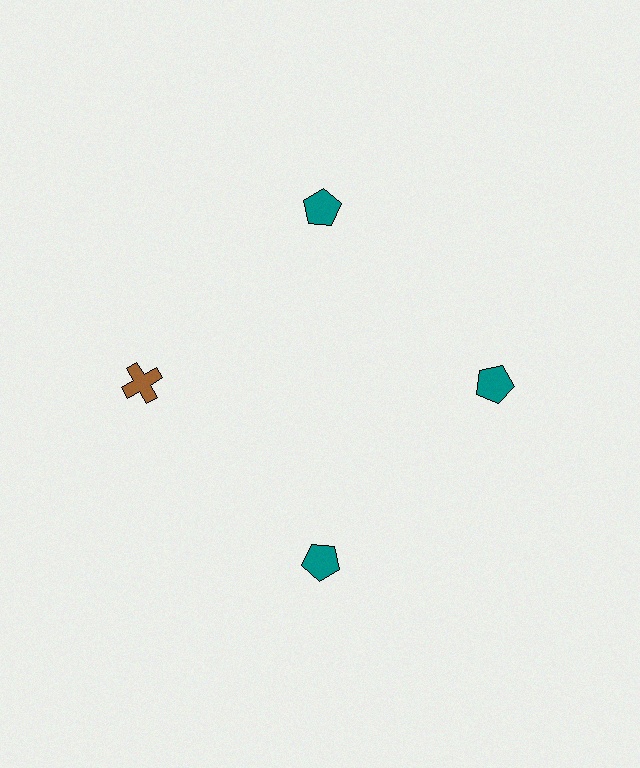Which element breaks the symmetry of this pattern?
The brown cross at roughly the 9 o'clock position breaks the symmetry. All other shapes are teal pentagons.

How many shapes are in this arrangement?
There are 4 shapes arranged in a ring pattern.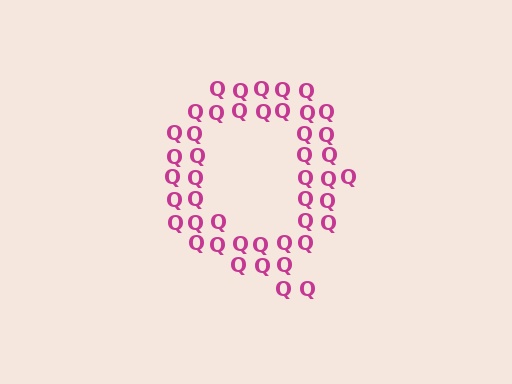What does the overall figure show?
The overall figure shows the letter Q.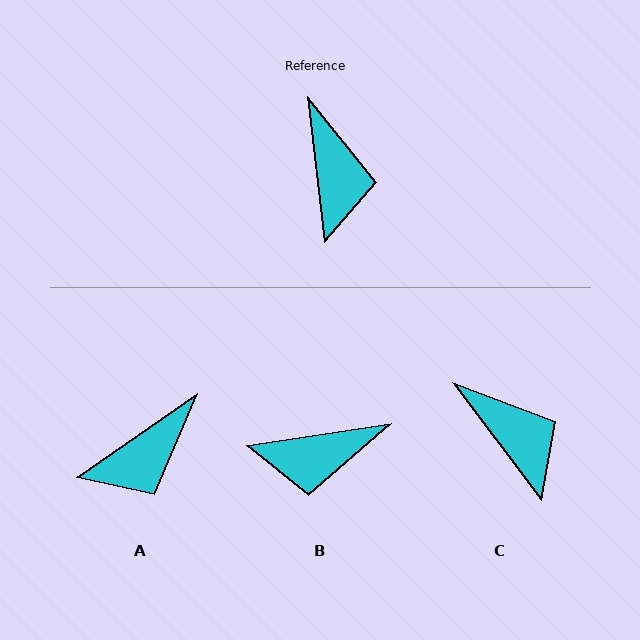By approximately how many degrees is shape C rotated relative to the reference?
Approximately 30 degrees counter-clockwise.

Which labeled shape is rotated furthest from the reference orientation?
B, about 88 degrees away.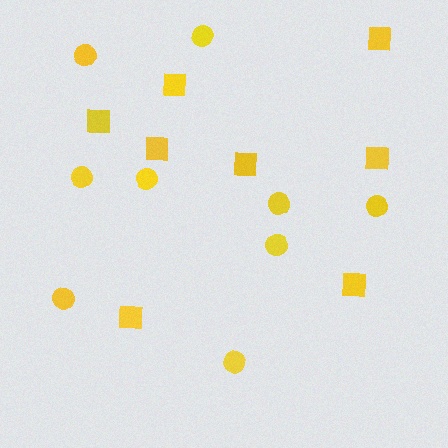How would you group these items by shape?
There are 2 groups: one group of circles (9) and one group of squares (8).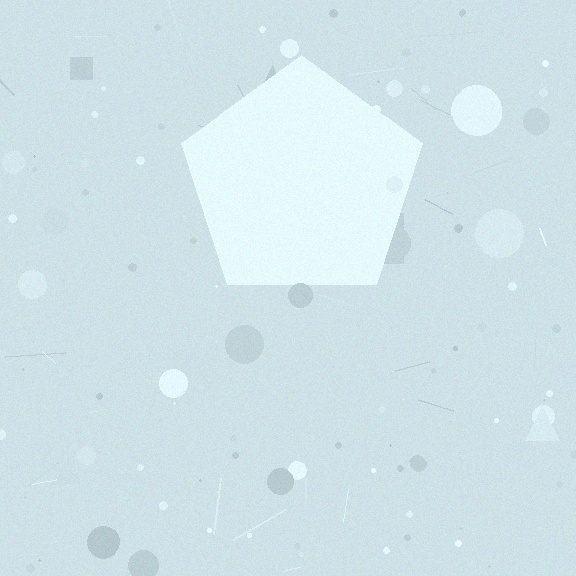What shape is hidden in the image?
A pentagon is hidden in the image.